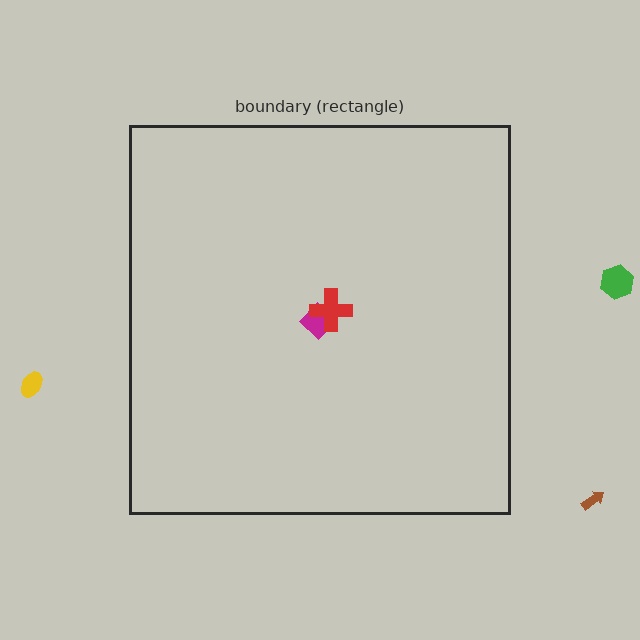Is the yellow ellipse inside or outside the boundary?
Outside.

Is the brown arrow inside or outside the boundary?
Outside.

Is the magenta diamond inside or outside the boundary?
Inside.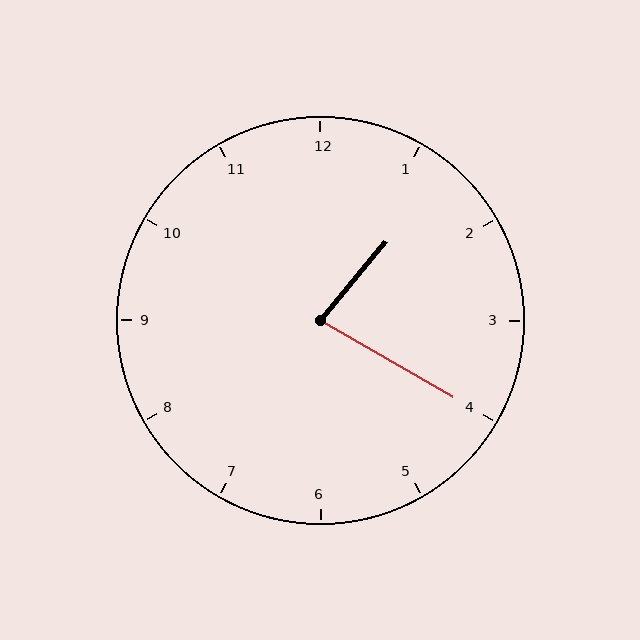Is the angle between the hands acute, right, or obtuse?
It is acute.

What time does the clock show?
1:20.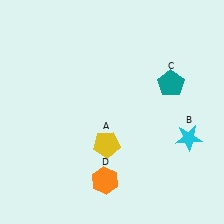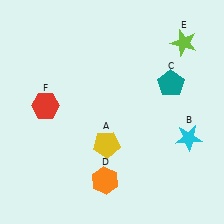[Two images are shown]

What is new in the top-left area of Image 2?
A red hexagon (F) was added in the top-left area of Image 2.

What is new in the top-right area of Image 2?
A lime star (E) was added in the top-right area of Image 2.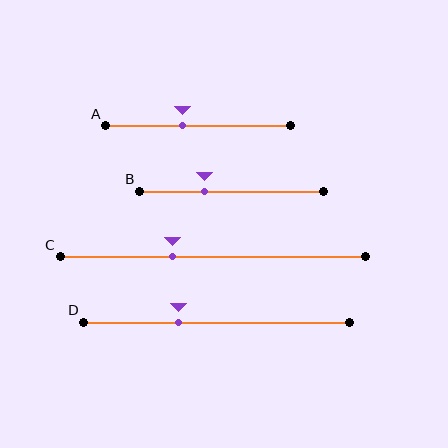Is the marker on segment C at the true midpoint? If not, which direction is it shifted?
No, the marker on segment C is shifted to the left by about 13% of the segment length.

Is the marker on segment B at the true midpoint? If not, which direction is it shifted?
No, the marker on segment B is shifted to the left by about 15% of the segment length.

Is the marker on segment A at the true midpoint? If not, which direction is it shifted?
No, the marker on segment A is shifted to the left by about 8% of the segment length.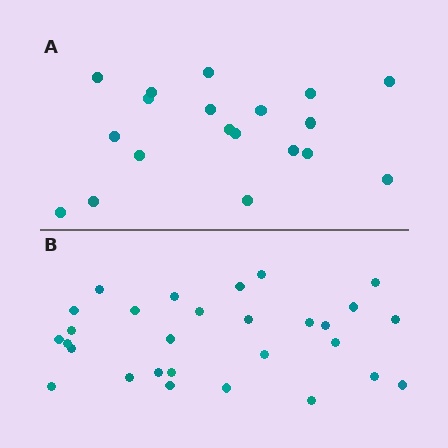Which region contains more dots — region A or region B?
Region B (the bottom region) has more dots.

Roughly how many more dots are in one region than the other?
Region B has roughly 10 or so more dots than region A.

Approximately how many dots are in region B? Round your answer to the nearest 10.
About 30 dots. (The exact count is 29, which rounds to 30.)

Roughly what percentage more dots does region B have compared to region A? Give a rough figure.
About 55% more.